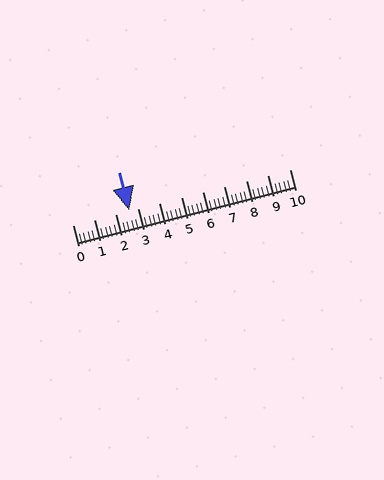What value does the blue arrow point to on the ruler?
The blue arrow points to approximately 2.6.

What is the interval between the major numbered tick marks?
The major tick marks are spaced 1 units apart.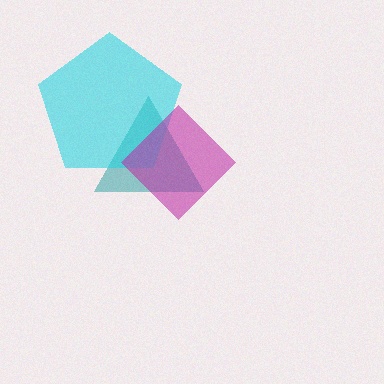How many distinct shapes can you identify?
There are 3 distinct shapes: a teal triangle, a cyan pentagon, a magenta diamond.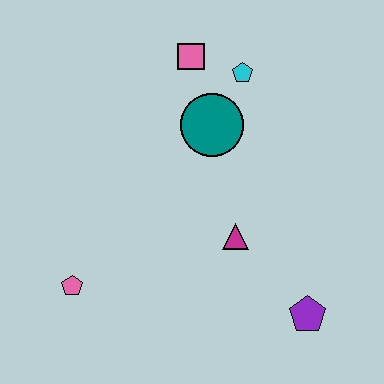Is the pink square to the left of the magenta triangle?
Yes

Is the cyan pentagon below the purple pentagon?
No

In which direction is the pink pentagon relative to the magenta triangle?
The pink pentagon is to the left of the magenta triangle.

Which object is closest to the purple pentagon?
The magenta triangle is closest to the purple pentagon.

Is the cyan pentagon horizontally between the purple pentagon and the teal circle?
Yes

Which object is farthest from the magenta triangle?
The pink square is farthest from the magenta triangle.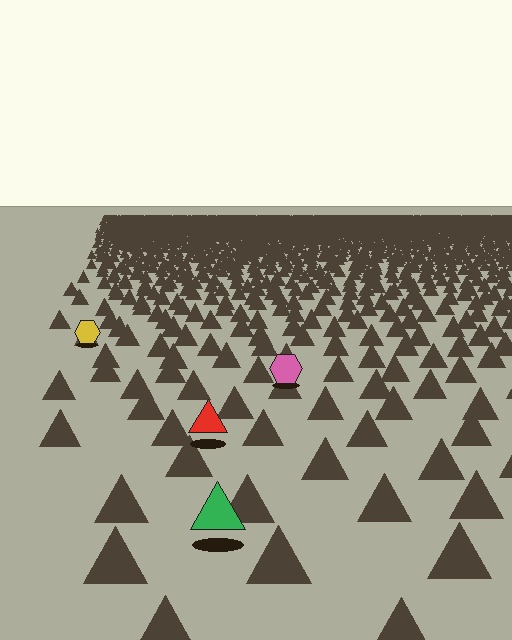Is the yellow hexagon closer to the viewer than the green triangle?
No. The green triangle is closer — you can tell from the texture gradient: the ground texture is coarser near it.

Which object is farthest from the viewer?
The yellow hexagon is farthest from the viewer. It appears smaller and the ground texture around it is denser.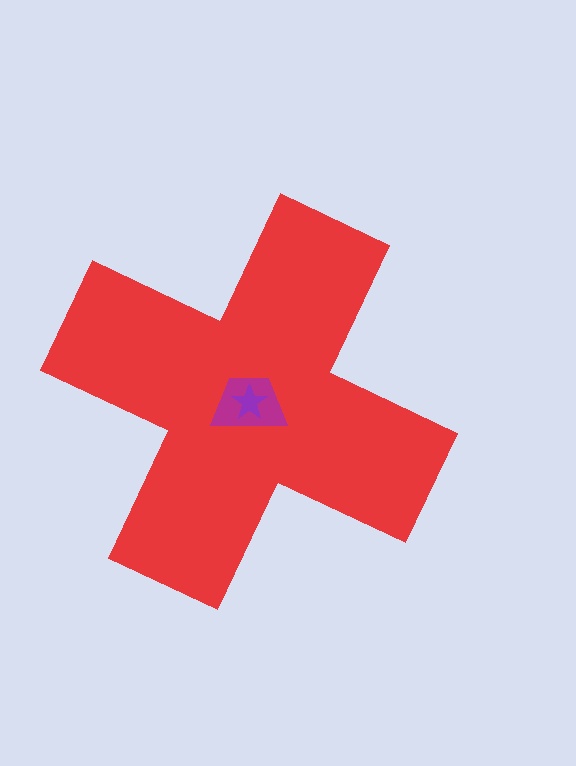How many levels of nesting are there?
3.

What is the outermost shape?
The red cross.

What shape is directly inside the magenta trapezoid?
The purple star.